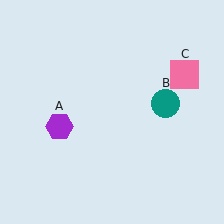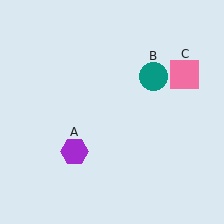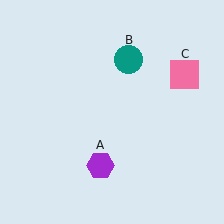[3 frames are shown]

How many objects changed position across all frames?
2 objects changed position: purple hexagon (object A), teal circle (object B).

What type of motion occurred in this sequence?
The purple hexagon (object A), teal circle (object B) rotated counterclockwise around the center of the scene.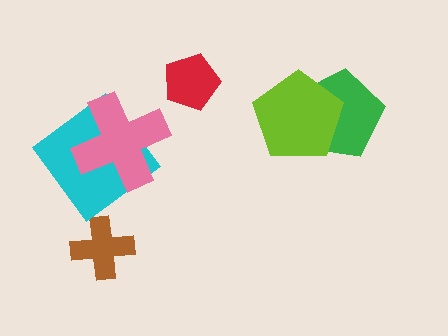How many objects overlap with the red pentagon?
0 objects overlap with the red pentagon.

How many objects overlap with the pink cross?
1 object overlaps with the pink cross.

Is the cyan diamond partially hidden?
Yes, it is partially covered by another shape.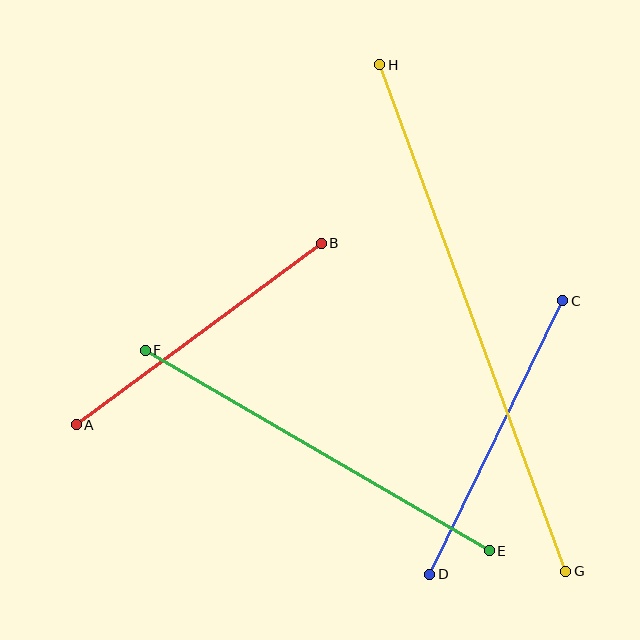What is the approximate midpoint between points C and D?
The midpoint is at approximately (496, 438) pixels.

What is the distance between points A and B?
The distance is approximately 305 pixels.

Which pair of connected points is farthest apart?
Points G and H are farthest apart.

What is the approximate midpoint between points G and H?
The midpoint is at approximately (473, 318) pixels.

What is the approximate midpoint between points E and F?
The midpoint is at approximately (317, 451) pixels.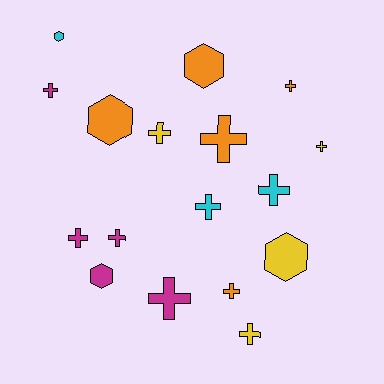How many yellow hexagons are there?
There is 1 yellow hexagon.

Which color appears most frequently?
Orange, with 5 objects.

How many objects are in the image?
There are 17 objects.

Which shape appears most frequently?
Cross, with 12 objects.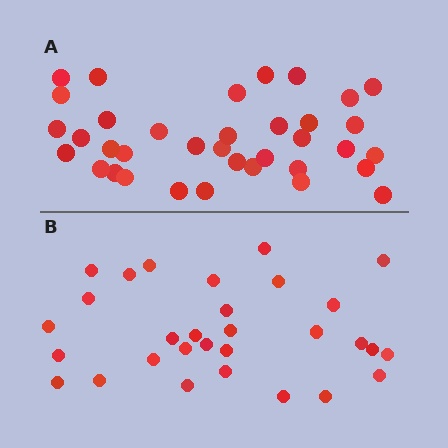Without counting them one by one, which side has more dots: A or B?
Region A (the top region) has more dots.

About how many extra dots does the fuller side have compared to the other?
Region A has about 6 more dots than region B.